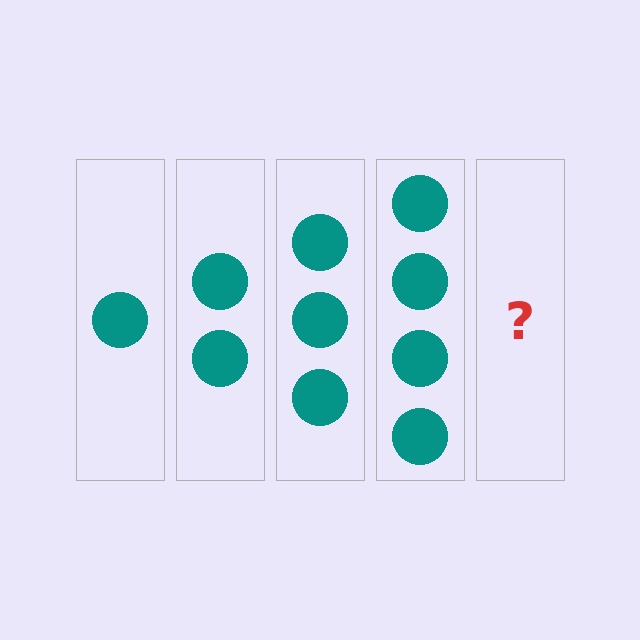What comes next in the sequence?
The next element should be 5 circles.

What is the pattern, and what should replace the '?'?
The pattern is that each step adds one more circle. The '?' should be 5 circles.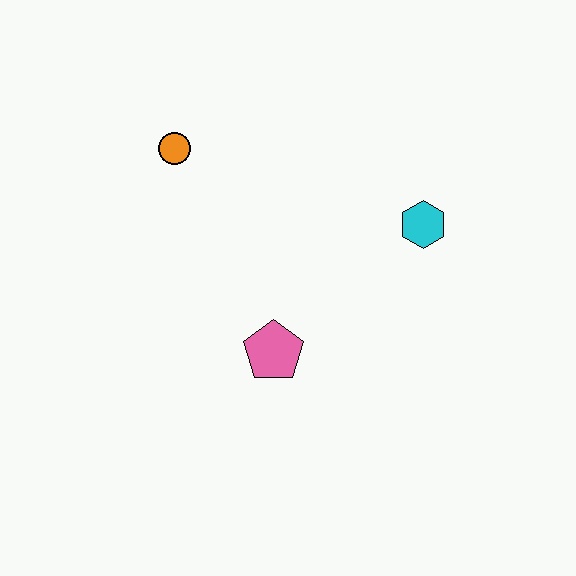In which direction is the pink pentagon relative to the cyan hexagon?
The pink pentagon is to the left of the cyan hexagon.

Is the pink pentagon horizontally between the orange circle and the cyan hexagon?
Yes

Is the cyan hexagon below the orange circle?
Yes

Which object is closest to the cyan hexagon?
The pink pentagon is closest to the cyan hexagon.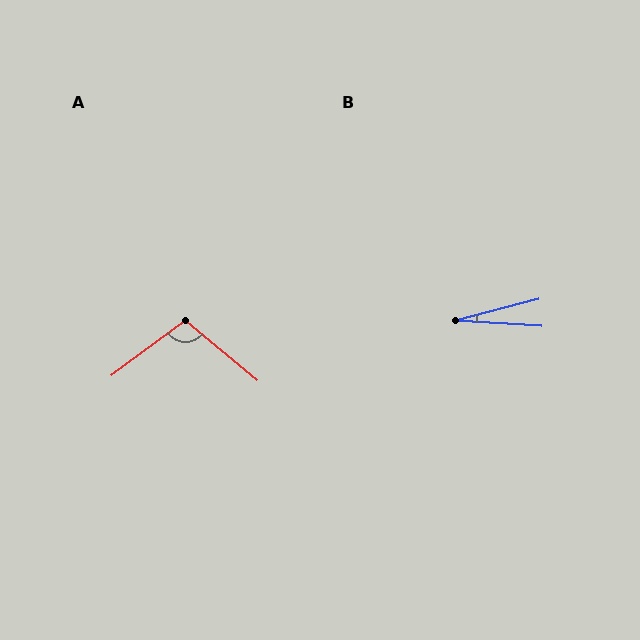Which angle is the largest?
A, at approximately 104 degrees.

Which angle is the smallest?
B, at approximately 18 degrees.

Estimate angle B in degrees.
Approximately 18 degrees.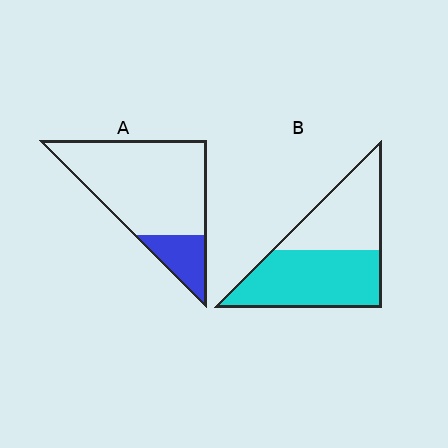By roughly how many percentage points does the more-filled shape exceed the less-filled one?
By roughly 40 percentage points (B over A).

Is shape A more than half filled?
No.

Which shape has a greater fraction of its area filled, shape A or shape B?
Shape B.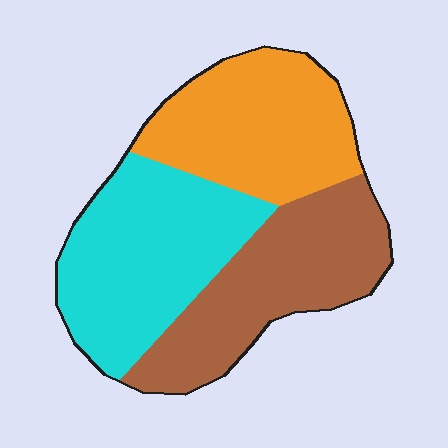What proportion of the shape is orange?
Orange covers about 30% of the shape.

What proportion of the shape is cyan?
Cyan covers 36% of the shape.